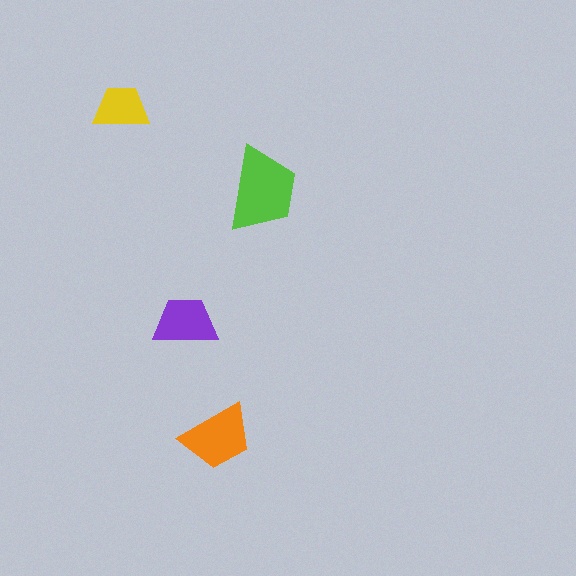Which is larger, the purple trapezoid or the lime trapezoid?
The lime one.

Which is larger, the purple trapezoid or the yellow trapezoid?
The purple one.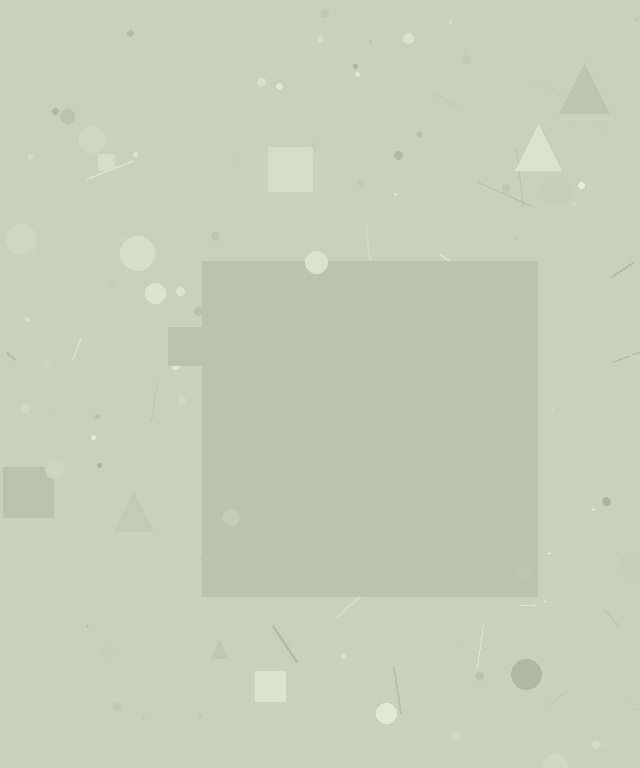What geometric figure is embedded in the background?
A square is embedded in the background.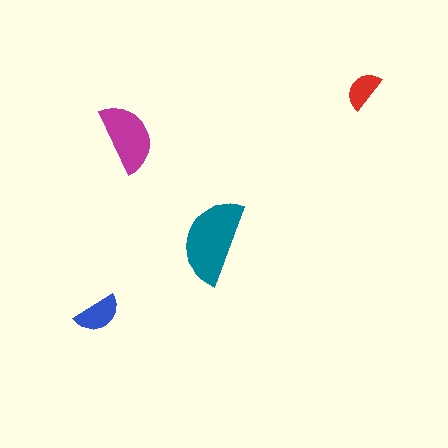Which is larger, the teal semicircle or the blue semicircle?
The teal one.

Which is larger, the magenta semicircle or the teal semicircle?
The teal one.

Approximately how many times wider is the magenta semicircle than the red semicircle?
About 1.5 times wider.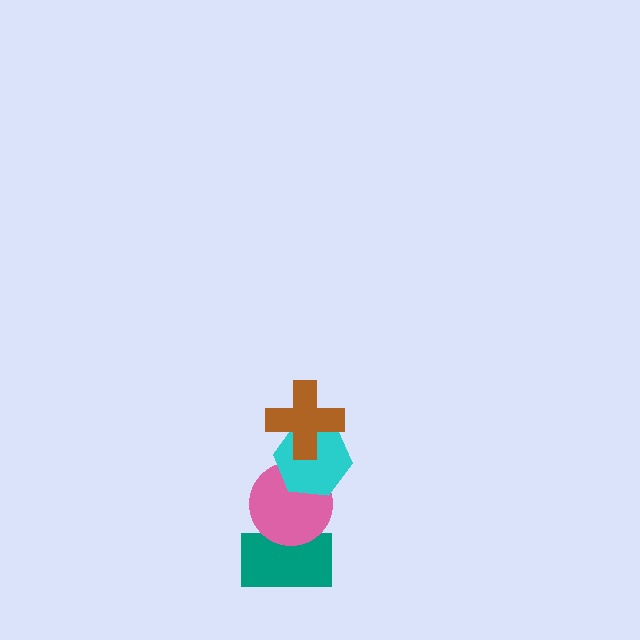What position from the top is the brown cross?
The brown cross is 1st from the top.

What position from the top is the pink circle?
The pink circle is 3rd from the top.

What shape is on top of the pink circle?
The cyan hexagon is on top of the pink circle.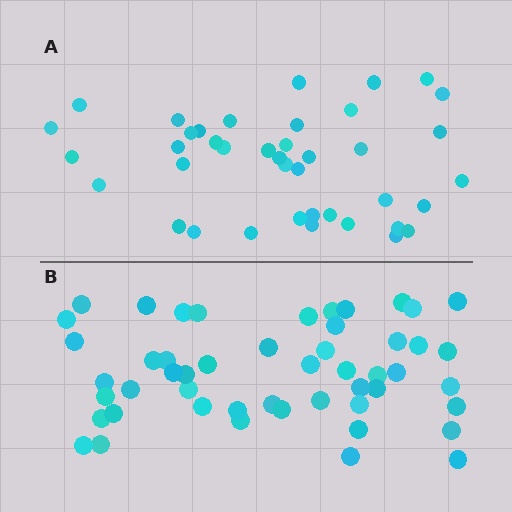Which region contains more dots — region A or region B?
Region B (the bottom region) has more dots.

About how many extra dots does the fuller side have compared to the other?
Region B has roughly 10 or so more dots than region A.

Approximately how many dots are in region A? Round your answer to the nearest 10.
About 40 dots.